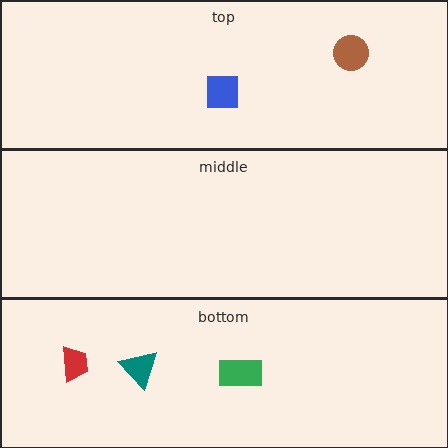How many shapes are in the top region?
2.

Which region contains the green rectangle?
The bottom region.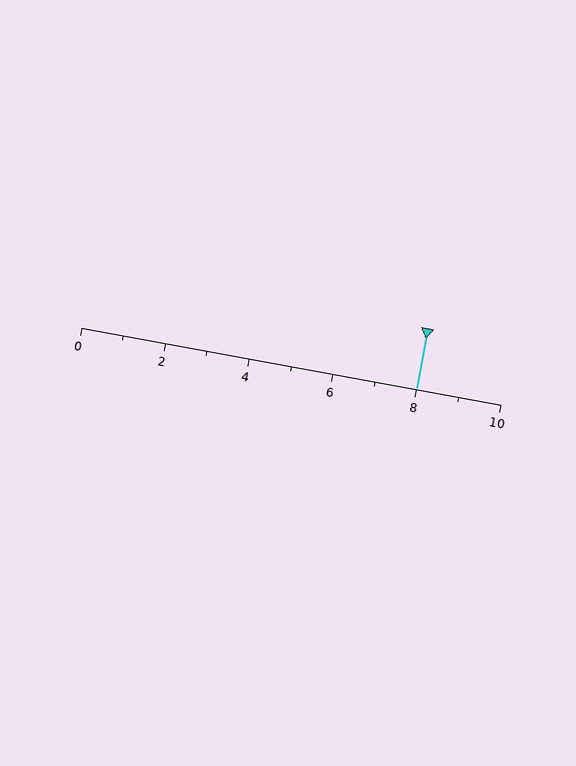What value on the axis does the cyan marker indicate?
The marker indicates approximately 8.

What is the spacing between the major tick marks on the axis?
The major ticks are spaced 2 apart.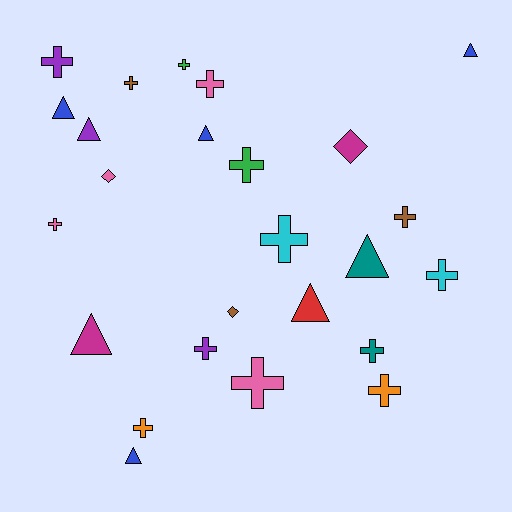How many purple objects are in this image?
There are 3 purple objects.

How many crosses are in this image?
There are 14 crosses.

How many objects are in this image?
There are 25 objects.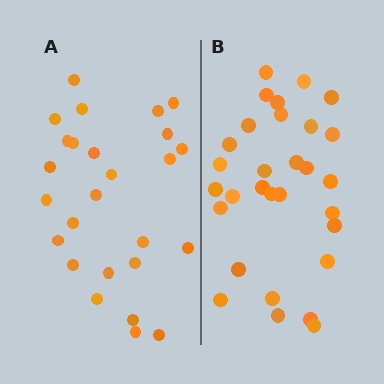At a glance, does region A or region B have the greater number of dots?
Region B (the right region) has more dots.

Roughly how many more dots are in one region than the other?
Region B has about 4 more dots than region A.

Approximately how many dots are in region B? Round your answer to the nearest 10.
About 30 dots.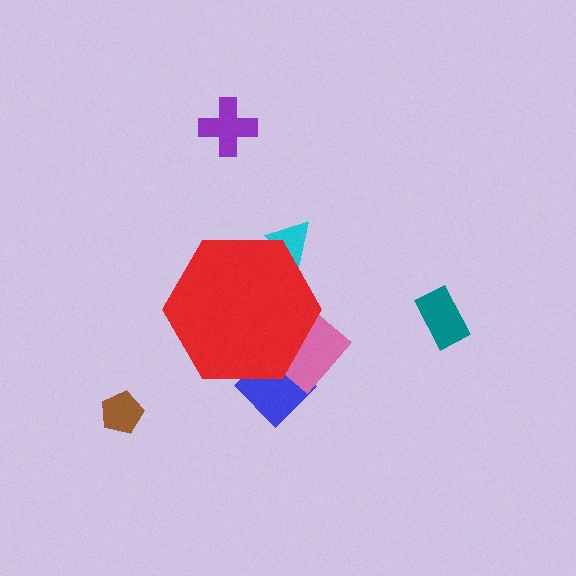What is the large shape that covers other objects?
A red hexagon.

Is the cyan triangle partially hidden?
Yes, the cyan triangle is partially hidden behind the red hexagon.